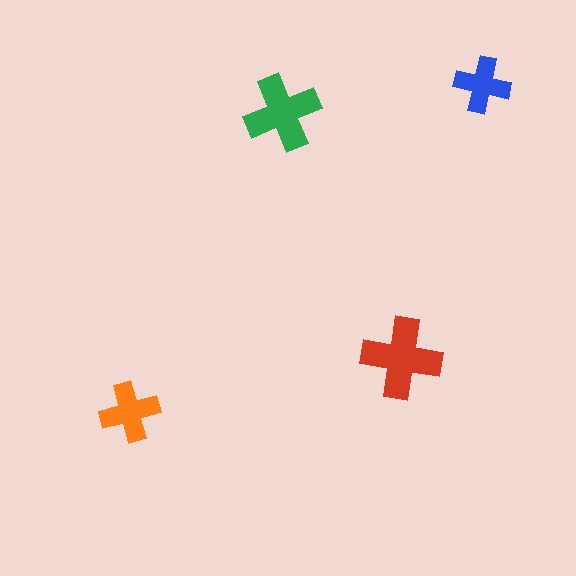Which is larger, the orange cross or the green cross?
The green one.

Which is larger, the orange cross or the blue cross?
The orange one.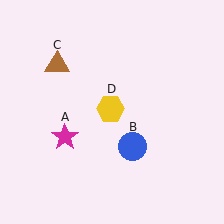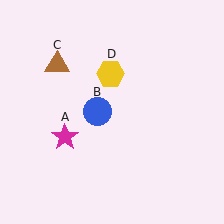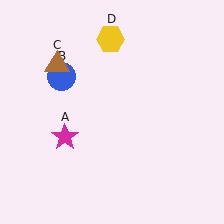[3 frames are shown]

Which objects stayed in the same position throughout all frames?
Magenta star (object A) and brown triangle (object C) remained stationary.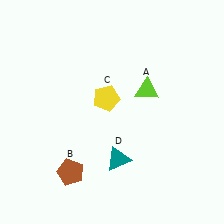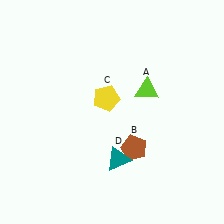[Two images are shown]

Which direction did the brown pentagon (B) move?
The brown pentagon (B) moved right.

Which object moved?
The brown pentagon (B) moved right.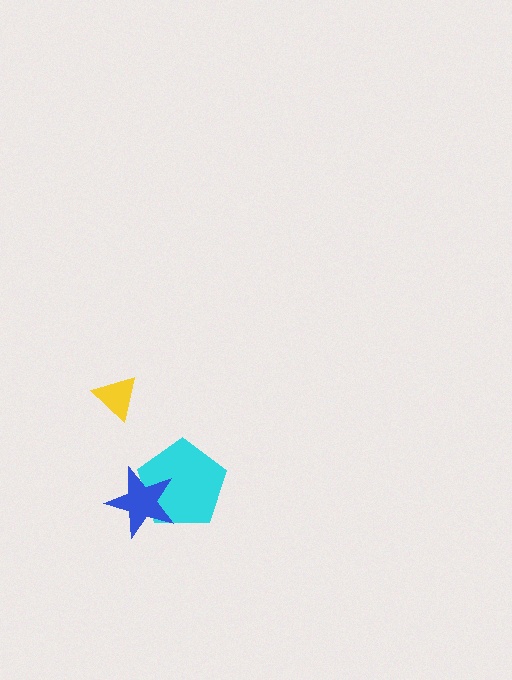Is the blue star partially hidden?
No, no other shape covers it.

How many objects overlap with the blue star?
1 object overlaps with the blue star.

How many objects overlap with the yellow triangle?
0 objects overlap with the yellow triangle.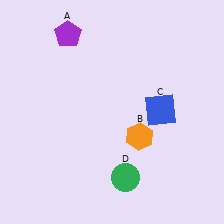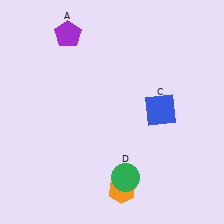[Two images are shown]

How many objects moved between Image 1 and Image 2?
1 object moved between the two images.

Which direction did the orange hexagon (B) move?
The orange hexagon (B) moved down.